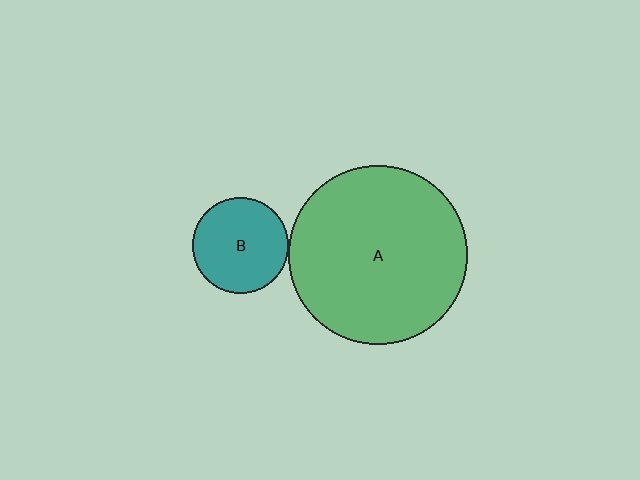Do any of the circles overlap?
No, none of the circles overlap.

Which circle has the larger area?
Circle A (green).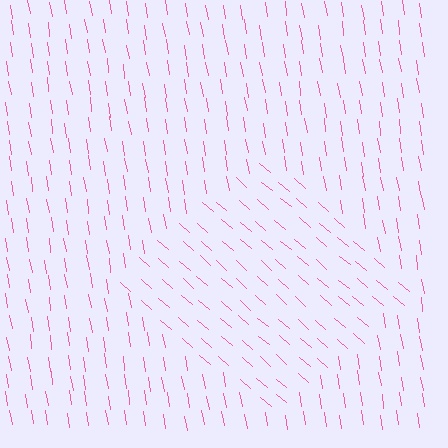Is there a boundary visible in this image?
Yes, there is a texture boundary formed by a change in line orientation.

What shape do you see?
I see a diamond.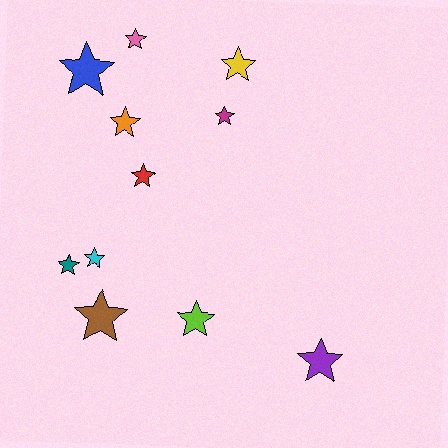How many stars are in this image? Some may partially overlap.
There are 11 stars.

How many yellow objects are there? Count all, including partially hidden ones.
There is 1 yellow object.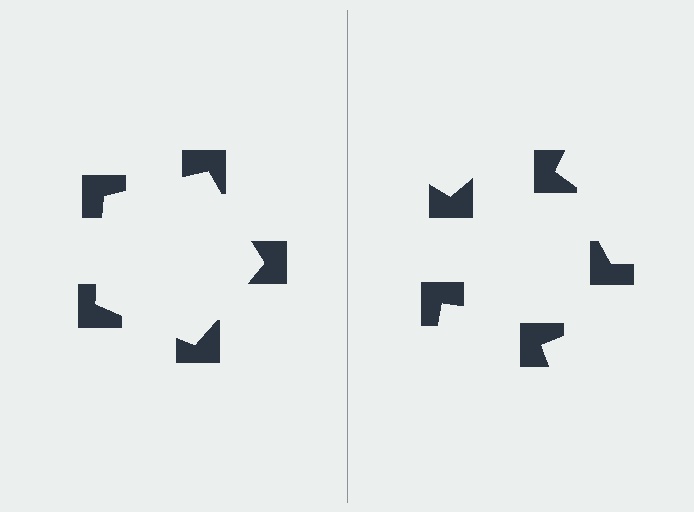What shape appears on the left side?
An illusory pentagon.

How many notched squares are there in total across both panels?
10 — 5 on each side.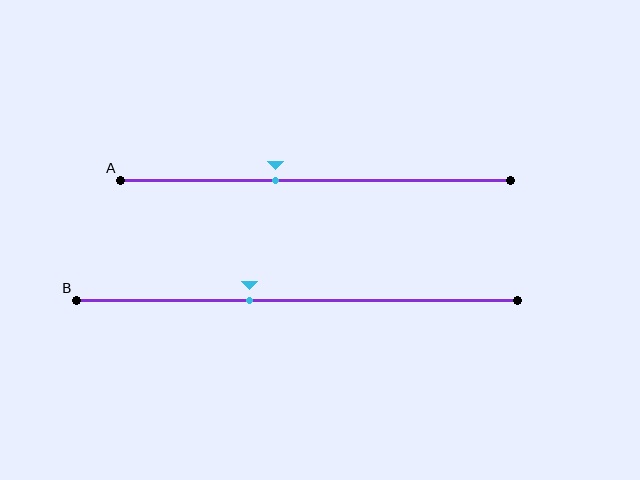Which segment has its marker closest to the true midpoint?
Segment A has its marker closest to the true midpoint.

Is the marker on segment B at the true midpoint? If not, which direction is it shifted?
No, the marker on segment B is shifted to the left by about 11% of the segment length.